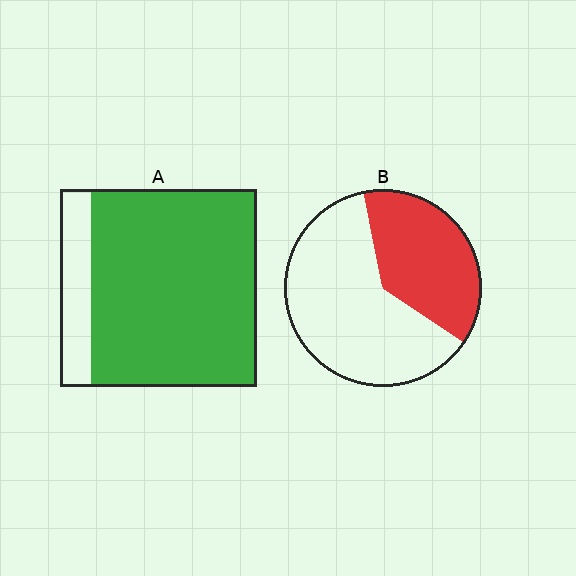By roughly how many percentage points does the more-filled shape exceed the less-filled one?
By roughly 45 percentage points (A over B).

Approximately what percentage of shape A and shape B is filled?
A is approximately 85% and B is approximately 40%.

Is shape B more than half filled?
No.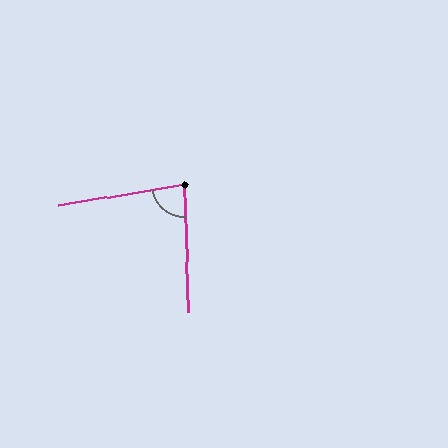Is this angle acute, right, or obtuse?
It is acute.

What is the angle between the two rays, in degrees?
Approximately 82 degrees.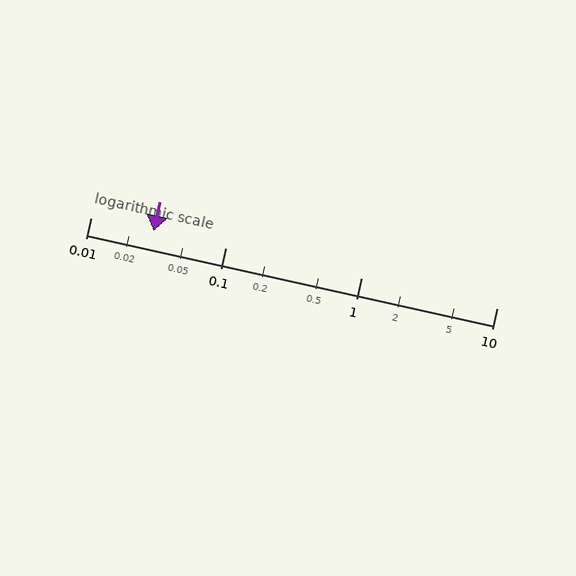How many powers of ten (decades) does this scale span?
The scale spans 3 decades, from 0.01 to 10.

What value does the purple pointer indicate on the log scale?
The pointer indicates approximately 0.029.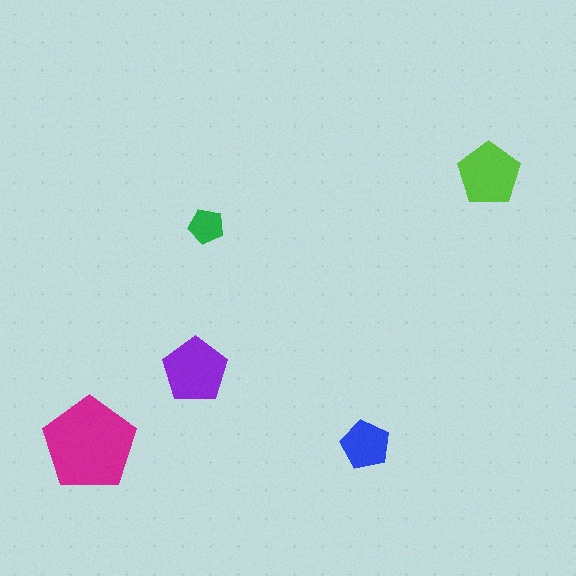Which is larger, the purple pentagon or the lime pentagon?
The purple one.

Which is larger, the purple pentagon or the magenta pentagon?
The magenta one.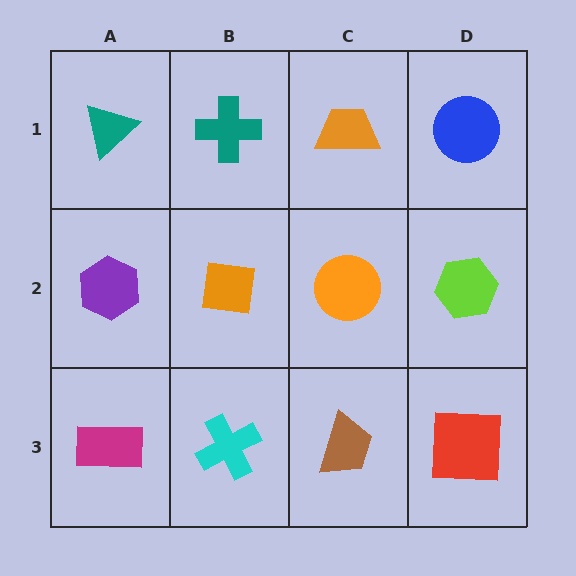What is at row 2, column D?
A lime hexagon.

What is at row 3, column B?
A cyan cross.